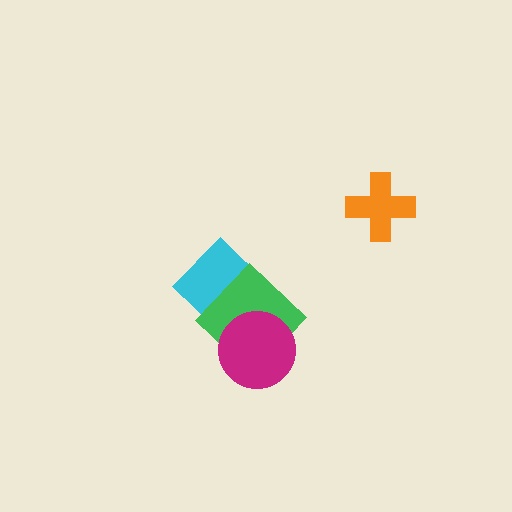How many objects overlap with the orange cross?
0 objects overlap with the orange cross.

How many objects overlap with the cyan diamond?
2 objects overlap with the cyan diamond.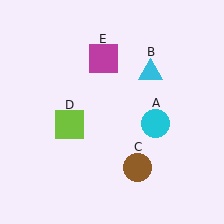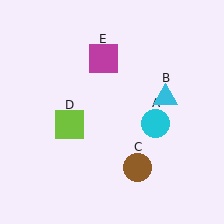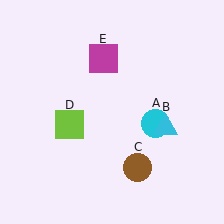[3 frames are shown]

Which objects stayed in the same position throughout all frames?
Cyan circle (object A) and brown circle (object C) and lime square (object D) and magenta square (object E) remained stationary.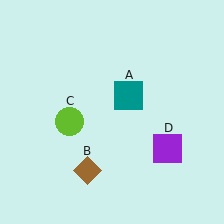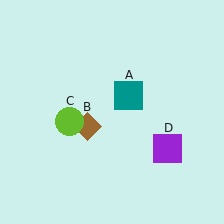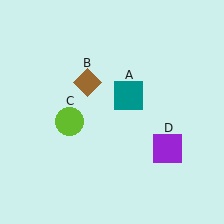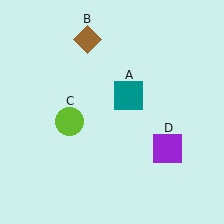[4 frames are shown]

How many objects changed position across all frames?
1 object changed position: brown diamond (object B).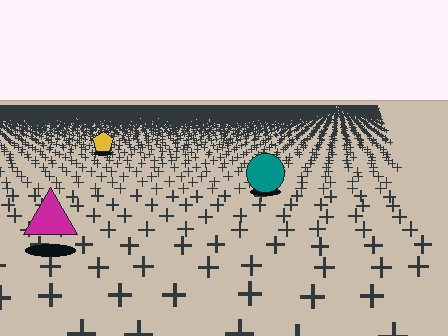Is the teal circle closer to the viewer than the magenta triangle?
No. The magenta triangle is closer — you can tell from the texture gradient: the ground texture is coarser near it.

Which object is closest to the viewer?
The magenta triangle is closest. The texture marks near it are larger and more spread out.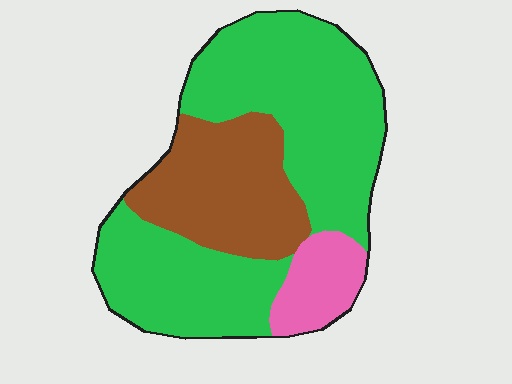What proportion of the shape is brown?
Brown takes up between a quarter and a half of the shape.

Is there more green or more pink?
Green.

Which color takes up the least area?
Pink, at roughly 10%.